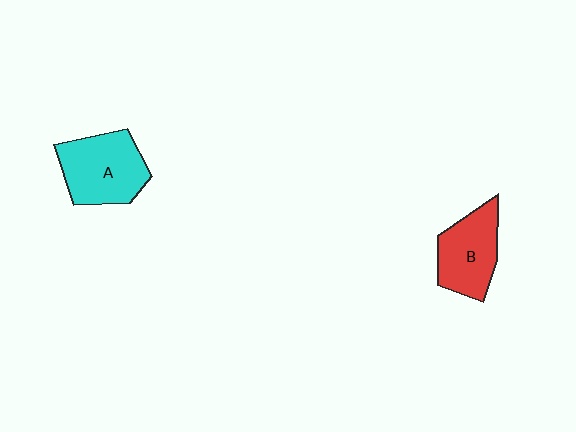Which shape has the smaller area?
Shape B (red).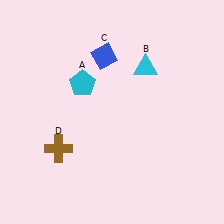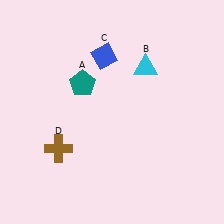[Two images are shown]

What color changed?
The pentagon (A) changed from cyan in Image 1 to teal in Image 2.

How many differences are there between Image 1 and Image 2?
There is 1 difference between the two images.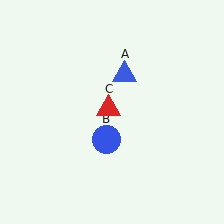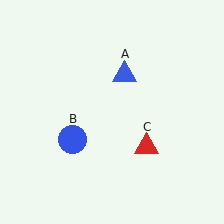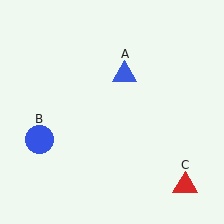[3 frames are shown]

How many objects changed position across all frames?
2 objects changed position: blue circle (object B), red triangle (object C).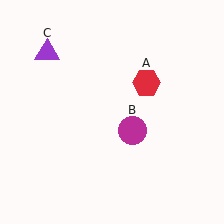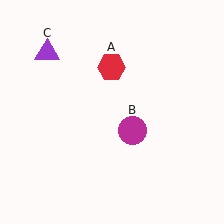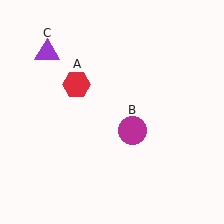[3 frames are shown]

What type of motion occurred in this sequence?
The red hexagon (object A) rotated counterclockwise around the center of the scene.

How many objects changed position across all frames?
1 object changed position: red hexagon (object A).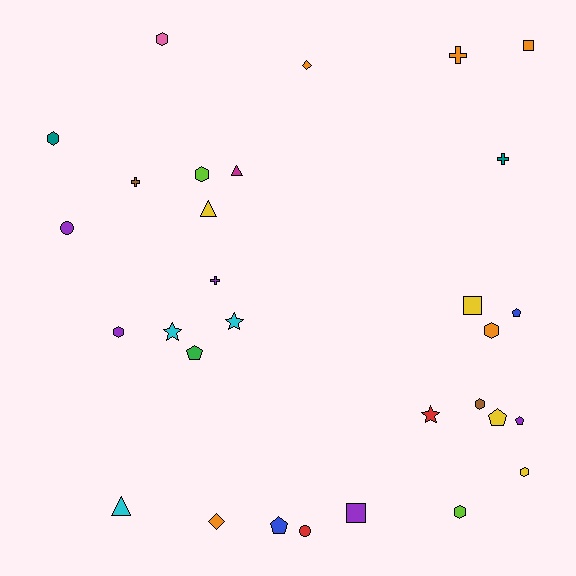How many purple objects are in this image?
There are 5 purple objects.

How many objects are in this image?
There are 30 objects.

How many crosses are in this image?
There are 4 crosses.